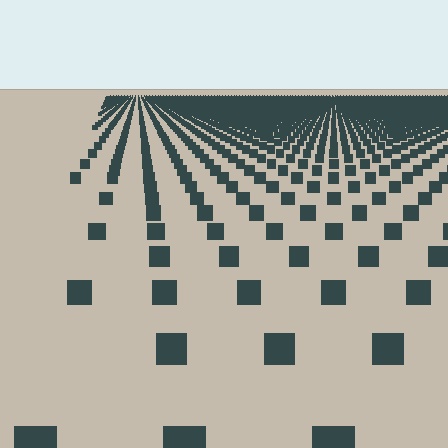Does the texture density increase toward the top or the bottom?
Density increases toward the top.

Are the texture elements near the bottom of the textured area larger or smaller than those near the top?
Larger. Near the bottom, elements are closer to the viewer and appear at a bigger on-screen size.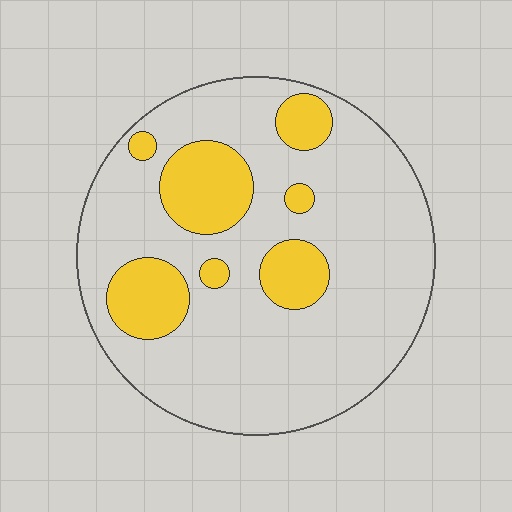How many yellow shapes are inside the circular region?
7.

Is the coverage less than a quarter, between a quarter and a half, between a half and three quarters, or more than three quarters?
Less than a quarter.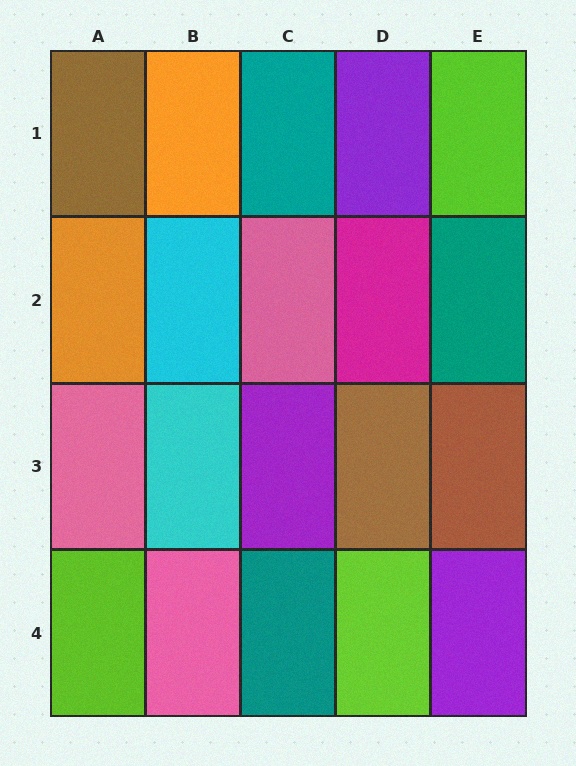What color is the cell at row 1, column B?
Orange.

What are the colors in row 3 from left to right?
Pink, cyan, purple, brown, brown.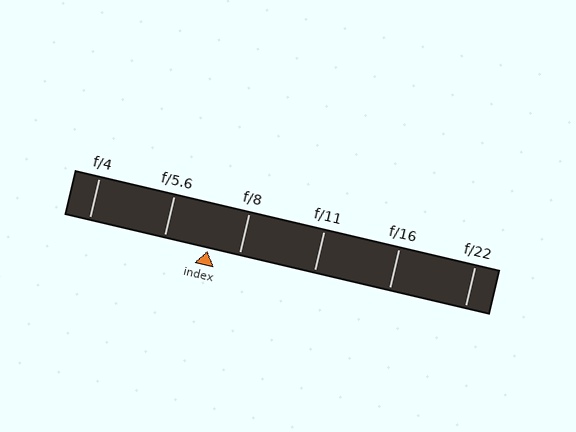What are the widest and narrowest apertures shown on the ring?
The widest aperture shown is f/4 and the narrowest is f/22.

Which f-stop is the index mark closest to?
The index mark is closest to f/8.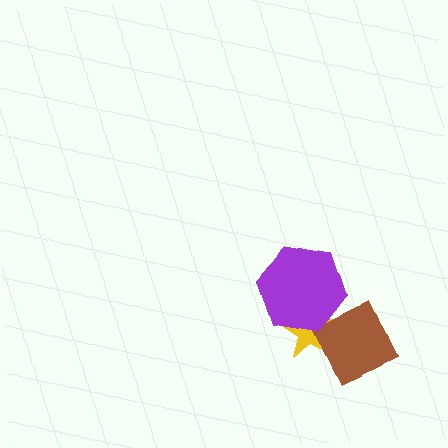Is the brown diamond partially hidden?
Yes, it is partially covered by another shape.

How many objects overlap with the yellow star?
2 objects overlap with the yellow star.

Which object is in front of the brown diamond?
The purple hexagon is in front of the brown diamond.